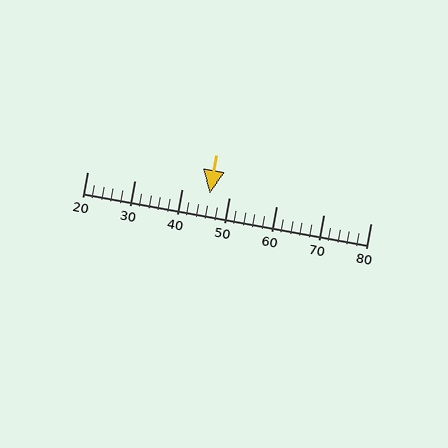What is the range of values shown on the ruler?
The ruler shows values from 20 to 80.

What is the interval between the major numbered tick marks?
The major tick marks are spaced 10 units apart.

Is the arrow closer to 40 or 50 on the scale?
The arrow is closer to 50.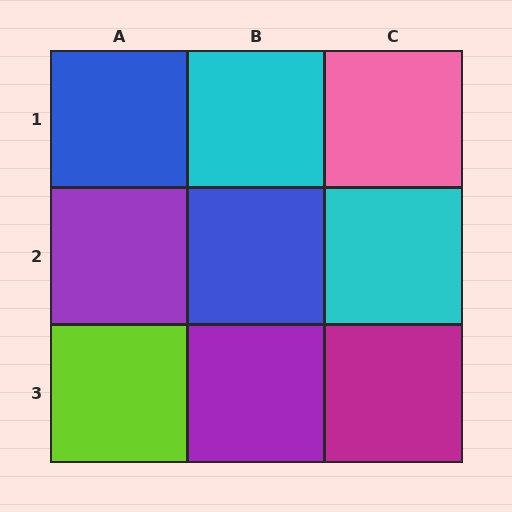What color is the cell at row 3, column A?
Lime.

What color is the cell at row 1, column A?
Blue.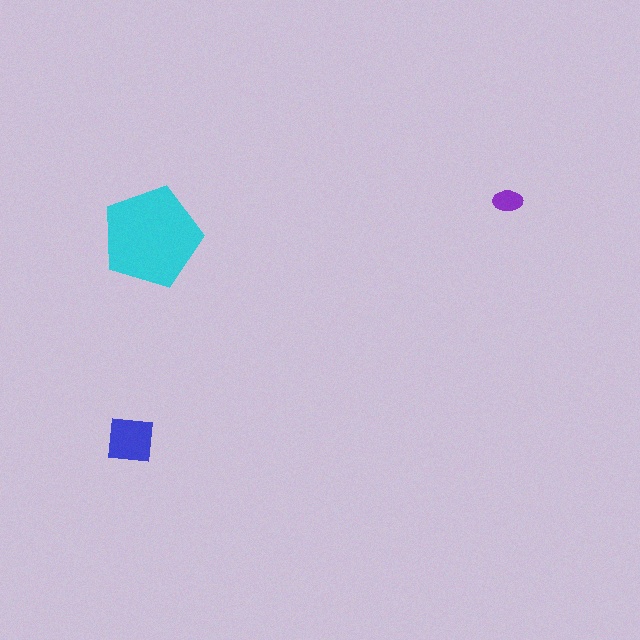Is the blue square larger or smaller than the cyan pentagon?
Smaller.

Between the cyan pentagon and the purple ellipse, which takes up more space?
The cyan pentagon.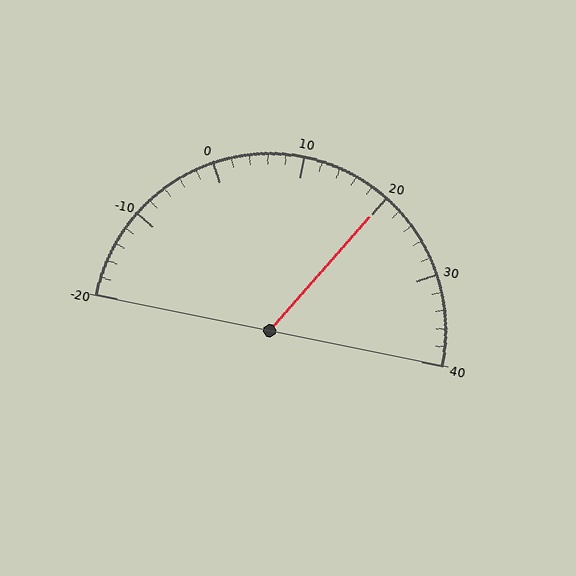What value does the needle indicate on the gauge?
The needle indicates approximately 20.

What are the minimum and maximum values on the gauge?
The gauge ranges from -20 to 40.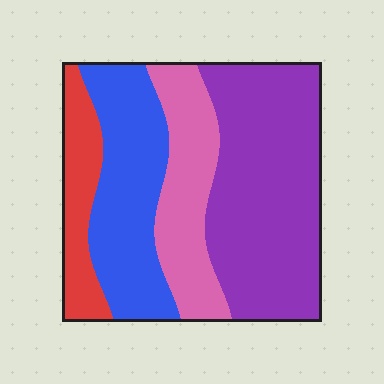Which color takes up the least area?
Red, at roughly 15%.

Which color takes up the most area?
Purple, at roughly 40%.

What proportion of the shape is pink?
Pink covers around 20% of the shape.